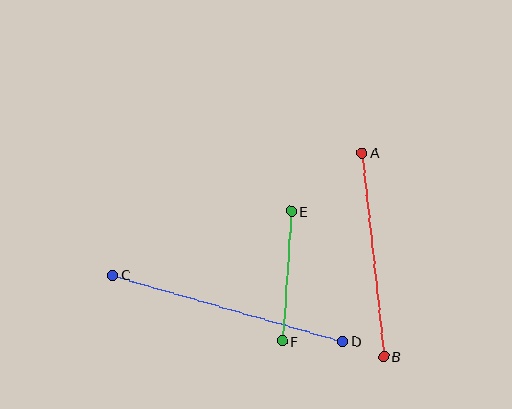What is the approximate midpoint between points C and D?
The midpoint is at approximately (228, 308) pixels.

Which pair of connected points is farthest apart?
Points C and D are farthest apart.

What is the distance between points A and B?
The distance is approximately 205 pixels.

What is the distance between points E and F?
The distance is approximately 130 pixels.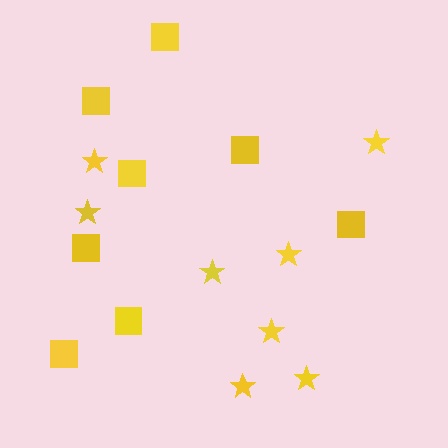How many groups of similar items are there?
There are 2 groups: one group of squares (8) and one group of stars (8).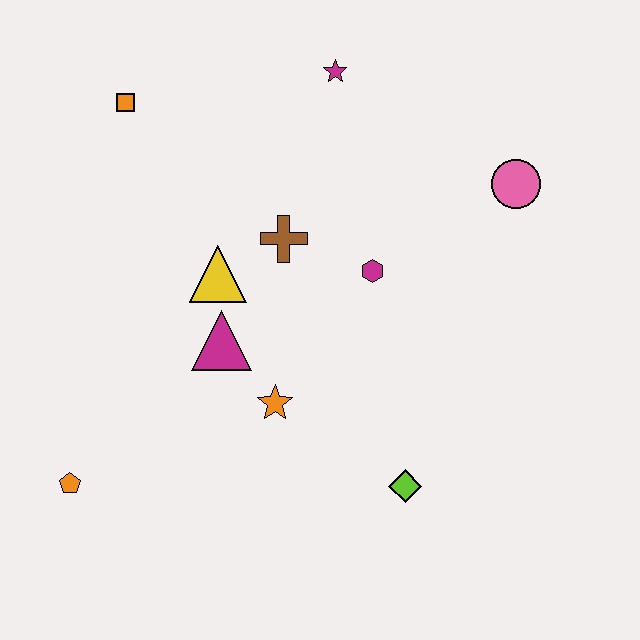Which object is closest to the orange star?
The magenta triangle is closest to the orange star.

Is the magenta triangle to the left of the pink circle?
Yes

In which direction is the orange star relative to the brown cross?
The orange star is below the brown cross.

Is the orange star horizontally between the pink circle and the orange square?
Yes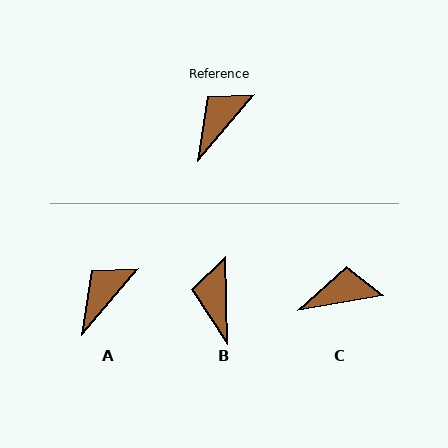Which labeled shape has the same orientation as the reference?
A.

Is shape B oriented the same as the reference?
No, it is off by about 42 degrees.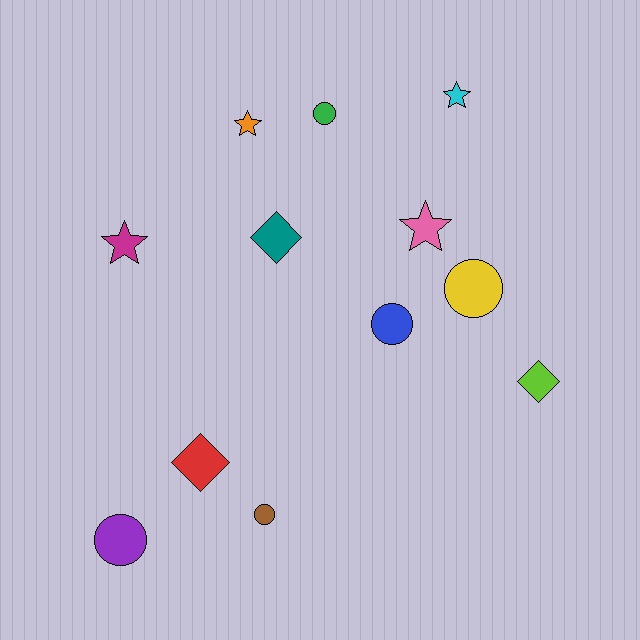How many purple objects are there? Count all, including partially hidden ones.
There is 1 purple object.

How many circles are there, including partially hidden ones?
There are 5 circles.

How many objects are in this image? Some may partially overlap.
There are 12 objects.